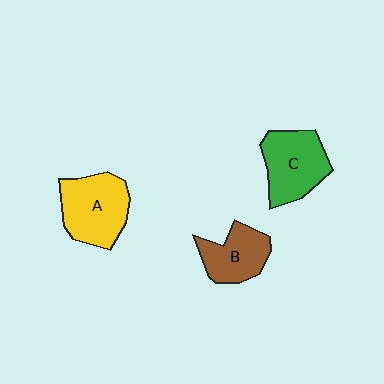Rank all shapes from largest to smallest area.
From largest to smallest: A (yellow), C (green), B (brown).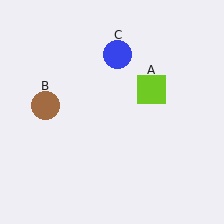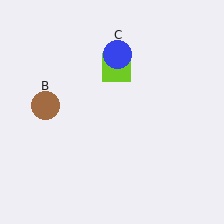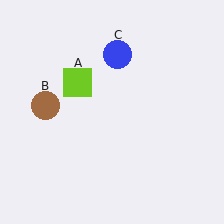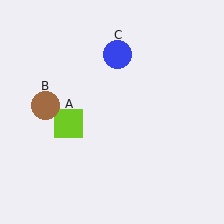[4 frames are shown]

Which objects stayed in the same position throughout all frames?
Brown circle (object B) and blue circle (object C) remained stationary.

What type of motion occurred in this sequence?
The lime square (object A) rotated counterclockwise around the center of the scene.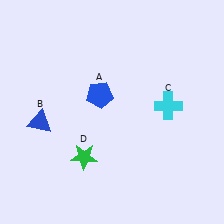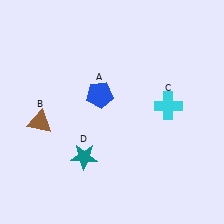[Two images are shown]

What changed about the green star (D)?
In Image 1, D is green. In Image 2, it changed to teal.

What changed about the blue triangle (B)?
In Image 1, B is blue. In Image 2, it changed to brown.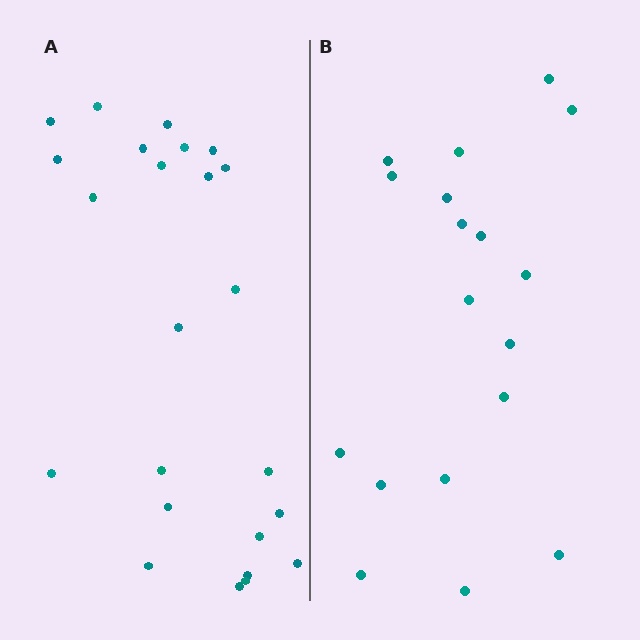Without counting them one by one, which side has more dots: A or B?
Region A (the left region) has more dots.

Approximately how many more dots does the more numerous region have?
Region A has about 6 more dots than region B.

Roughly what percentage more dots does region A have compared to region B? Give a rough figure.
About 35% more.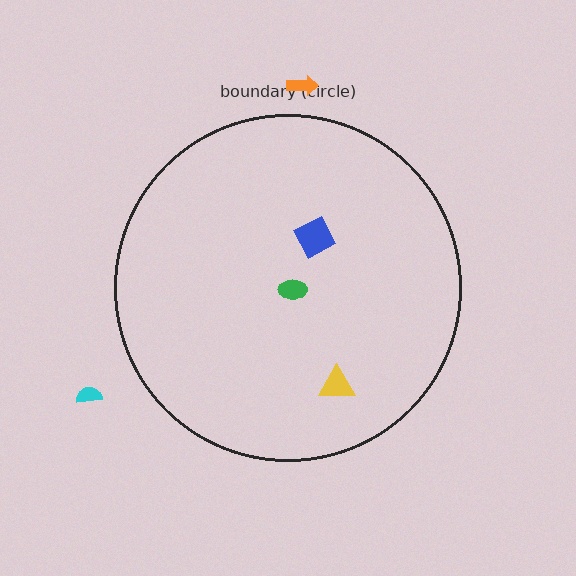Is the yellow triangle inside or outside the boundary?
Inside.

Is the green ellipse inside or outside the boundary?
Inside.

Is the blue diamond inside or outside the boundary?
Inside.